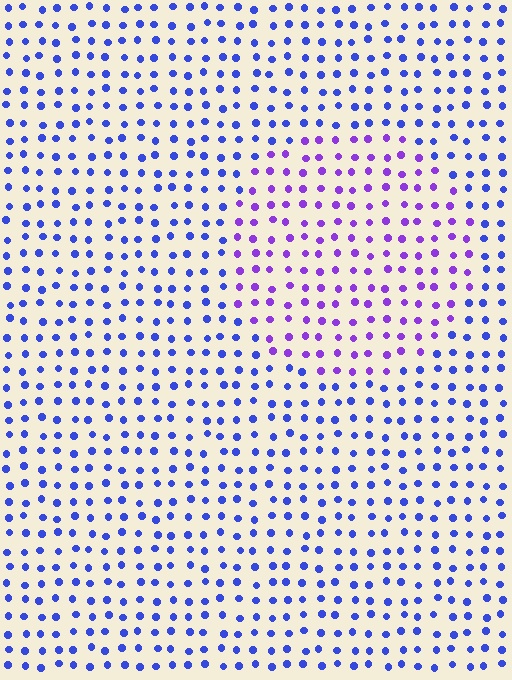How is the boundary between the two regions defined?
The boundary is defined purely by a slight shift in hue (about 39 degrees). Spacing, size, and orientation are identical on both sides.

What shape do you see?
I see a circle.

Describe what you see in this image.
The image is filled with small blue elements in a uniform arrangement. A circle-shaped region is visible where the elements are tinted to a slightly different hue, forming a subtle color boundary.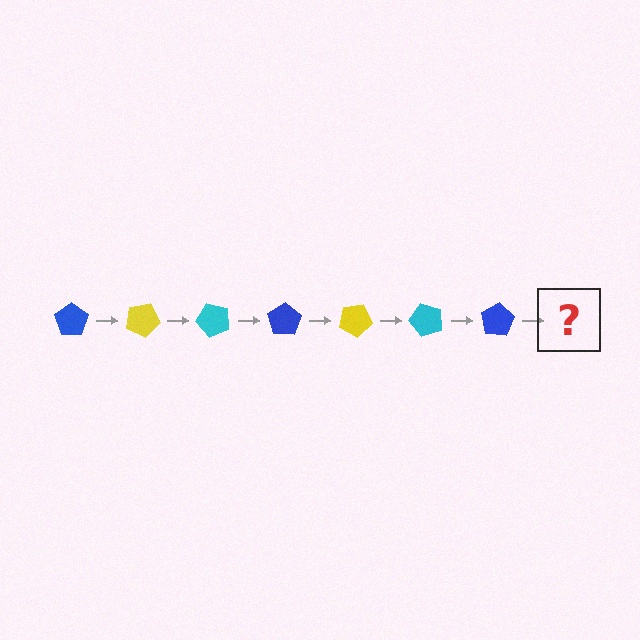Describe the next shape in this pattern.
It should be a yellow pentagon, rotated 175 degrees from the start.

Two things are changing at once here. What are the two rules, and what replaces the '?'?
The two rules are that it rotates 25 degrees each step and the color cycles through blue, yellow, and cyan. The '?' should be a yellow pentagon, rotated 175 degrees from the start.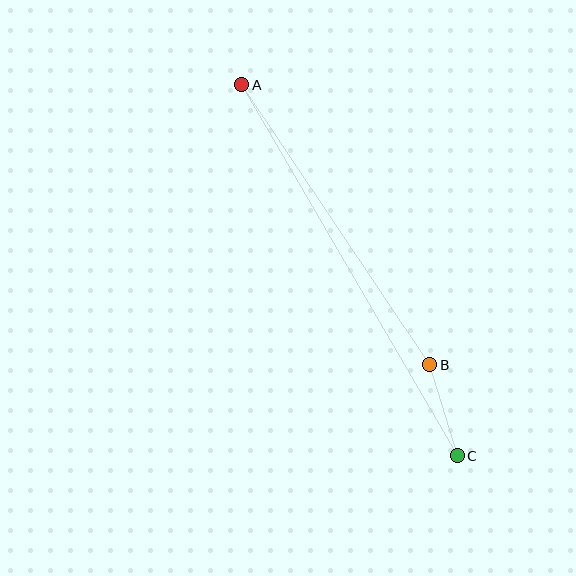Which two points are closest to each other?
Points B and C are closest to each other.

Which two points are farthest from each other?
Points A and C are farthest from each other.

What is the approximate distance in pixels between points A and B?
The distance between A and B is approximately 337 pixels.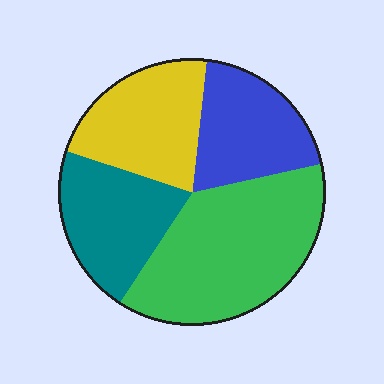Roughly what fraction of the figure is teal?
Teal covers about 20% of the figure.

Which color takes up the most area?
Green, at roughly 35%.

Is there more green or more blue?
Green.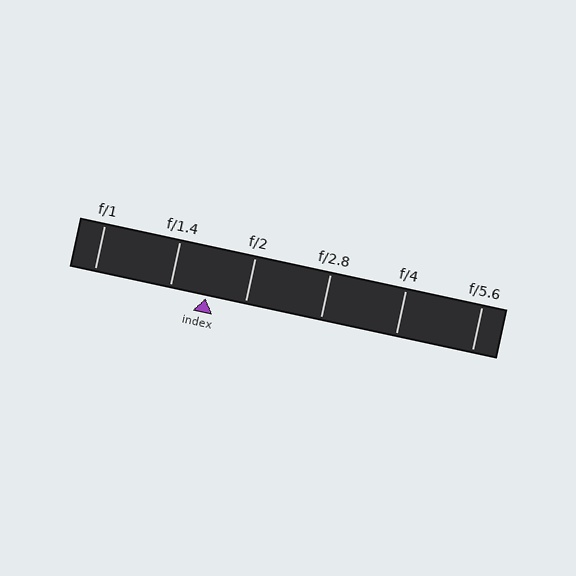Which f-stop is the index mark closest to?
The index mark is closest to f/1.4.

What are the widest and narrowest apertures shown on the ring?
The widest aperture shown is f/1 and the narrowest is f/5.6.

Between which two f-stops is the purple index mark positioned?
The index mark is between f/1.4 and f/2.